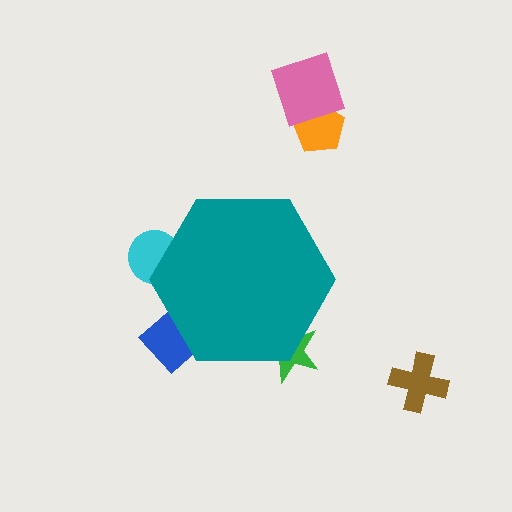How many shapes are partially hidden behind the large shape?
3 shapes are partially hidden.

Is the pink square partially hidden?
No, the pink square is fully visible.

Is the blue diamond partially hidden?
Yes, the blue diamond is partially hidden behind the teal hexagon.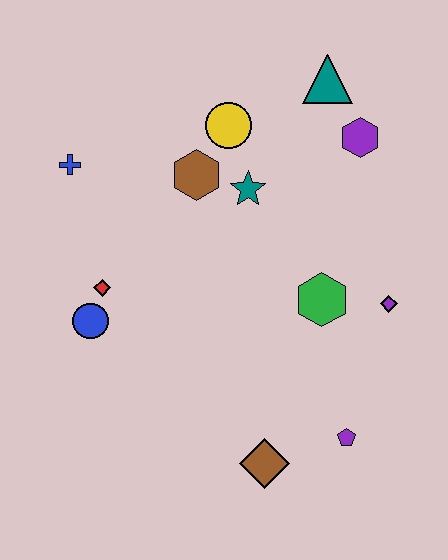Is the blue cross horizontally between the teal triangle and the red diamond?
No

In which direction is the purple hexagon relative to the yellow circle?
The purple hexagon is to the right of the yellow circle.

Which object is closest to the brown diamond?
The purple pentagon is closest to the brown diamond.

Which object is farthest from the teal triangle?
The brown diamond is farthest from the teal triangle.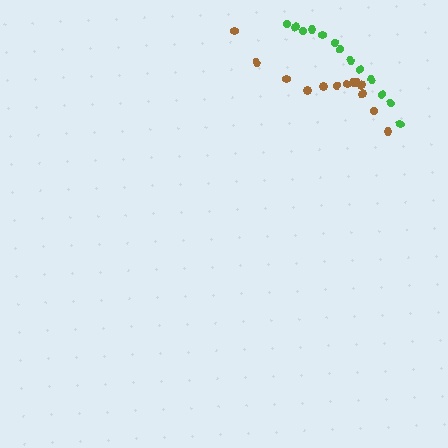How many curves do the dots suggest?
There are 2 distinct paths.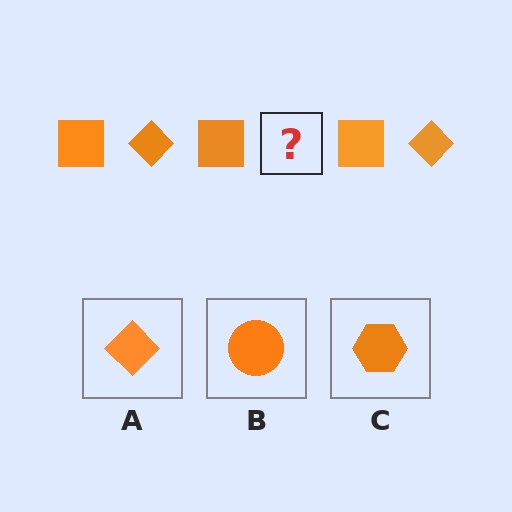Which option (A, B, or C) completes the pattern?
A.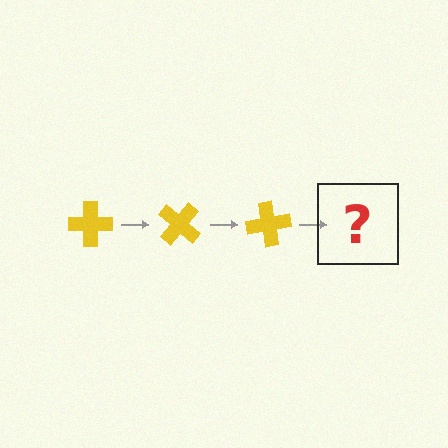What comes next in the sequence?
The next element should be a yellow cross rotated 120 degrees.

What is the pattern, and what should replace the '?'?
The pattern is that the cross rotates 40 degrees each step. The '?' should be a yellow cross rotated 120 degrees.